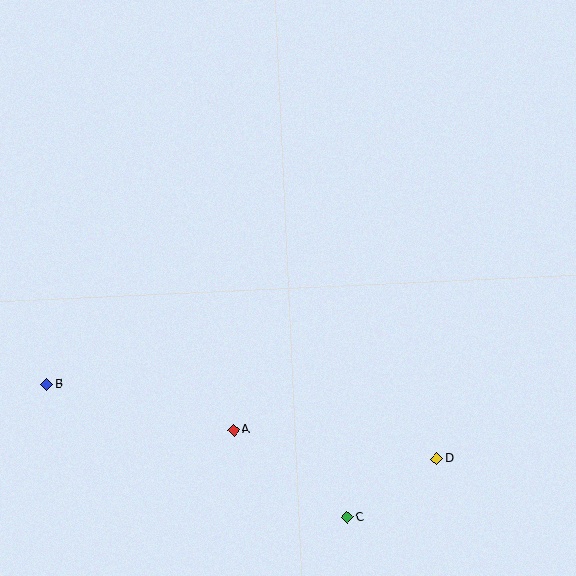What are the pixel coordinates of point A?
Point A is at (234, 430).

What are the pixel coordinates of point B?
Point B is at (47, 384).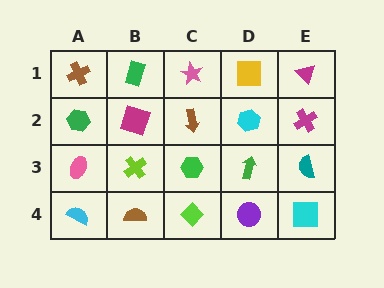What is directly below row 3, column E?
A cyan square.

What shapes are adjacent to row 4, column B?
A lime cross (row 3, column B), a cyan semicircle (row 4, column A), a lime diamond (row 4, column C).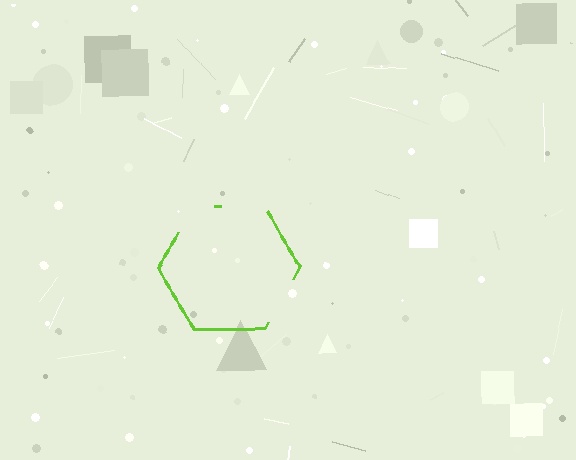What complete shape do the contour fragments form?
The contour fragments form a hexagon.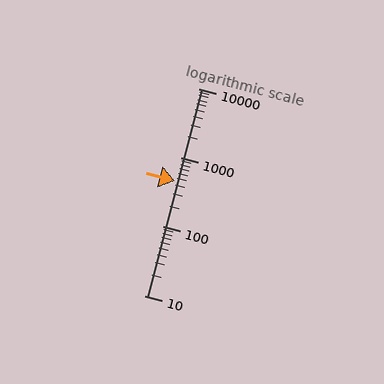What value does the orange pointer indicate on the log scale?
The pointer indicates approximately 460.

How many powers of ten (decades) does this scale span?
The scale spans 3 decades, from 10 to 10000.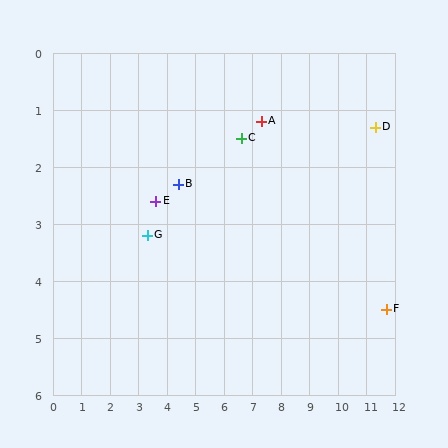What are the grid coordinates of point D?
Point D is at approximately (11.3, 1.3).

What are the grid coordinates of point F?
Point F is at approximately (11.7, 4.5).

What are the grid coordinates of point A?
Point A is at approximately (7.3, 1.2).